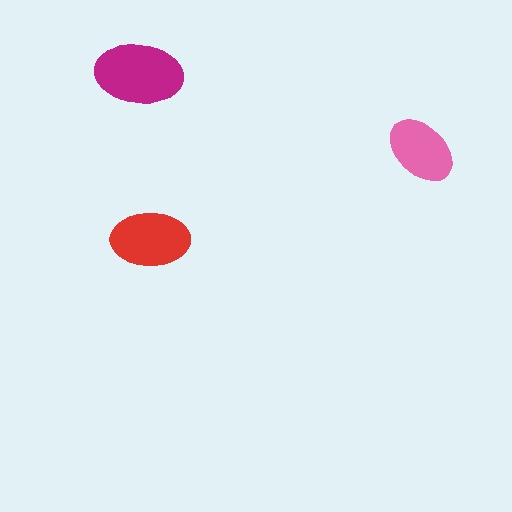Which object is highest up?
The magenta ellipse is topmost.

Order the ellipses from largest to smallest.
the magenta one, the red one, the pink one.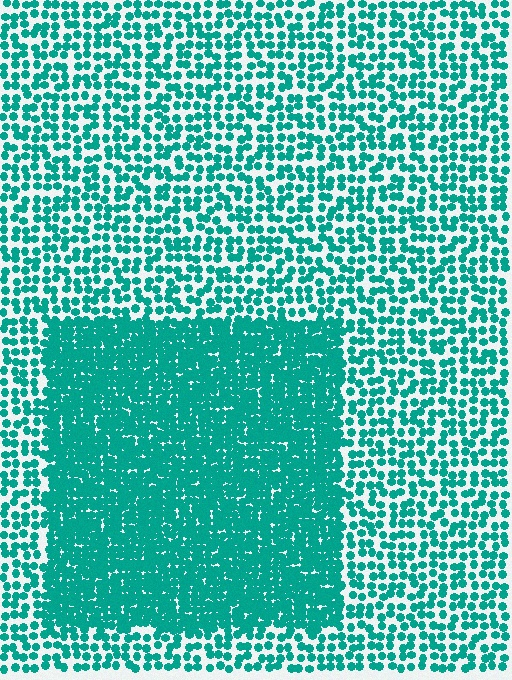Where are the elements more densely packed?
The elements are more densely packed inside the rectangle boundary.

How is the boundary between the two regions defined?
The boundary is defined by a change in element density (approximately 2.2x ratio). All elements are the same color, size, and shape.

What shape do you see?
I see a rectangle.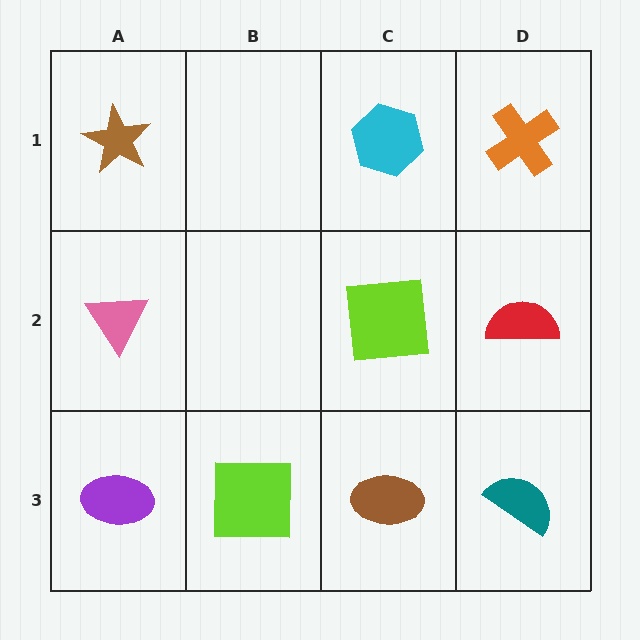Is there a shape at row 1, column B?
No, that cell is empty.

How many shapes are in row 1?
3 shapes.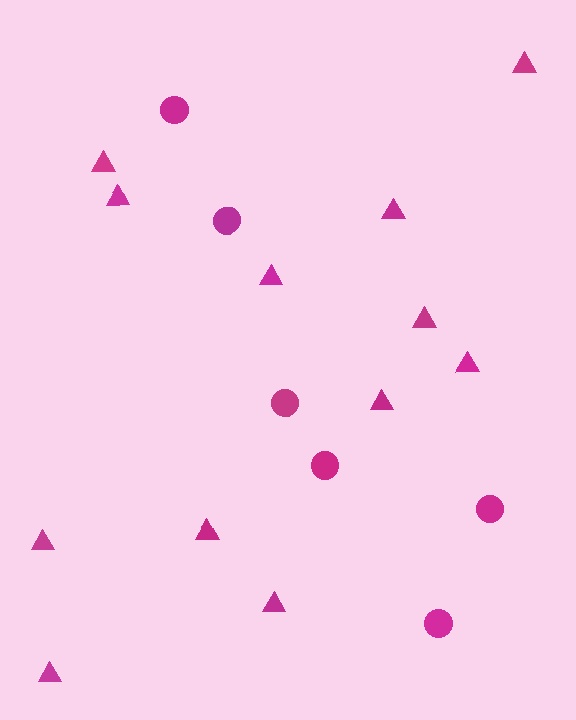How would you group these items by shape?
There are 2 groups: one group of circles (6) and one group of triangles (12).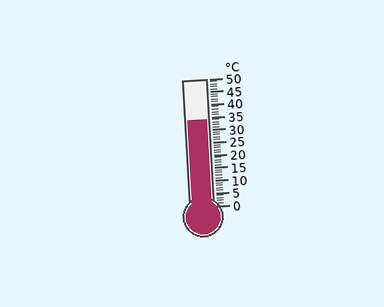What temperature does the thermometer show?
The thermometer shows approximately 34°C.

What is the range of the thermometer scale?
The thermometer scale ranges from 0°C to 50°C.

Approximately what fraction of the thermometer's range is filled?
The thermometer is filled to approximately 70% of its range.